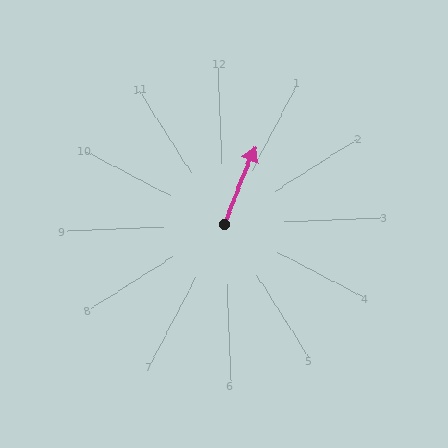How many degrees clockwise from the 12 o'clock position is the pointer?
Approximately 24 degrees.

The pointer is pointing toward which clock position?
Roughly 1 o'clock.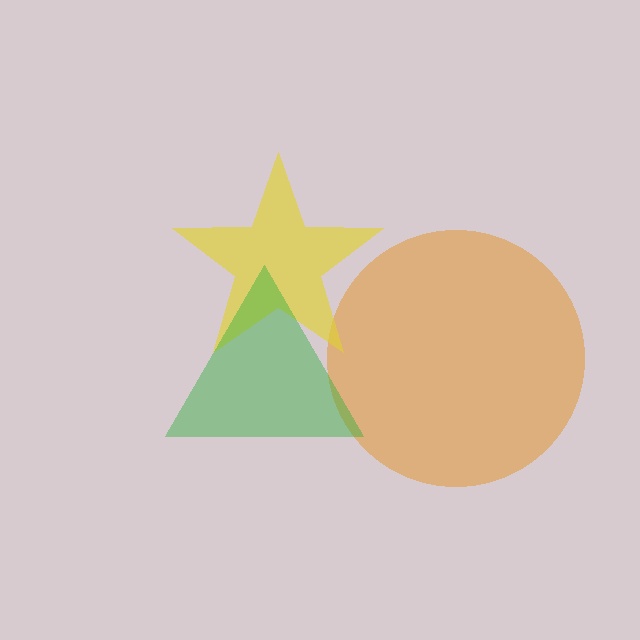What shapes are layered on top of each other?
The layered shapes are: an orange circle, a yellow star, a green triangle.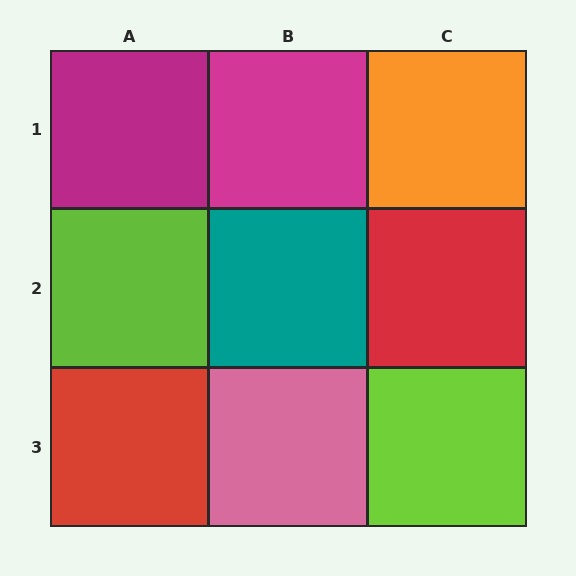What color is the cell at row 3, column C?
Lime.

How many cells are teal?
1 cell is teal.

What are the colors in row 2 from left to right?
Lime, teal, red.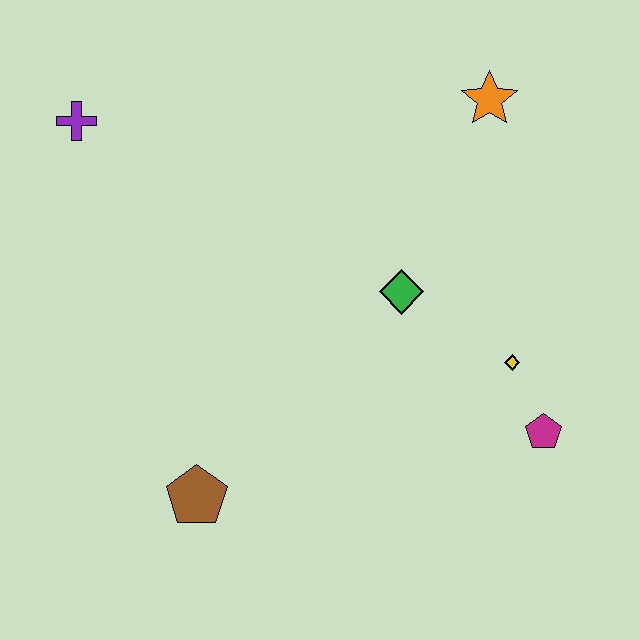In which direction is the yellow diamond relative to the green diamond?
The yellow diamond is to the right of the green diamond.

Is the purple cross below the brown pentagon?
No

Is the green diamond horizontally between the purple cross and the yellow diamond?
Yes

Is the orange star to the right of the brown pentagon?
Yes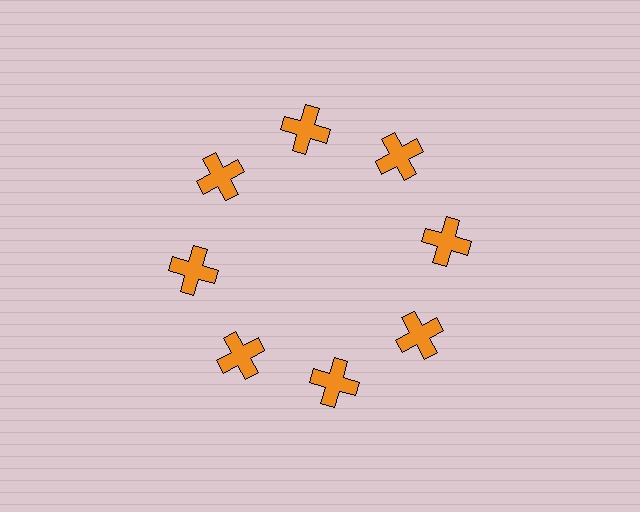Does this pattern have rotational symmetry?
Yes, this pattern has 8-fold rotational symmetry. It looks the same after rotating 45 degrees around the center.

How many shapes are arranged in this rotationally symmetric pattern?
There are 8 shapes, arranged in 8 groups of 1.